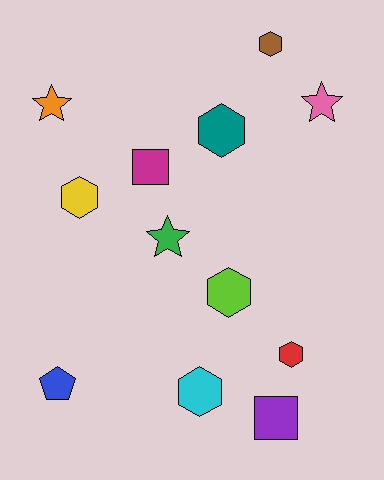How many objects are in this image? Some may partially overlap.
There are 12 objects.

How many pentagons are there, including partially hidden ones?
There is 1 pentagon.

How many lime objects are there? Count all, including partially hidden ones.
There is 1 lime object.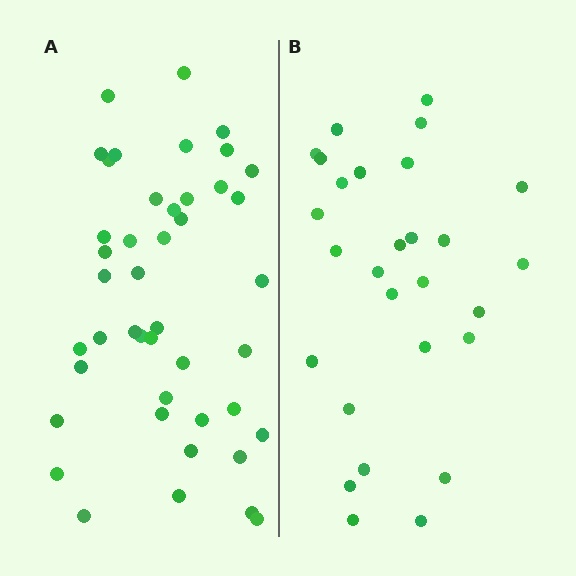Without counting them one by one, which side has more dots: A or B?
Region A (the left region) has more dots.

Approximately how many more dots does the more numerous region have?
Region A has approximately 15 more dots than region B.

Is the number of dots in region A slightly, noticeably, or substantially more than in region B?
Region A has substantially more. The ratio is roughly 1.6 to 1.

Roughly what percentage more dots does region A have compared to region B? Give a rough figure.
About 55% more.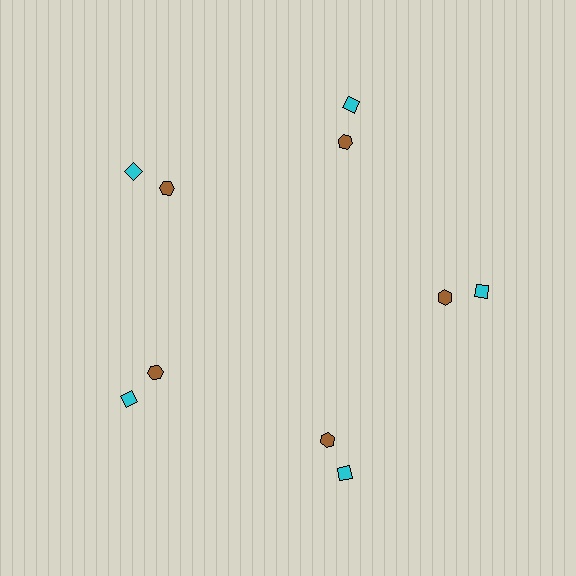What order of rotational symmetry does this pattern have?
This pattern has 5-fold rotational symmetry.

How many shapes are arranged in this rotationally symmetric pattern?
There are 10 shapes, arranged in 5 groups of 2.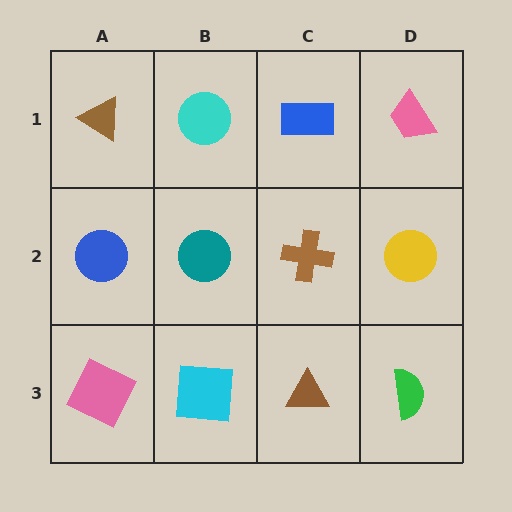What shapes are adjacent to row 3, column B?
A teal circle (row 2, column B), a pink square (row 3, column A), a brown triangle (row 3, column C).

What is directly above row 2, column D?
A pink trapezoid.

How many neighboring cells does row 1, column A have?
2.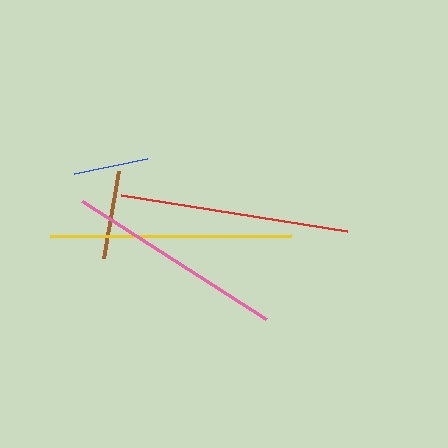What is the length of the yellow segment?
The yellow segment is approximately 241 pixels long.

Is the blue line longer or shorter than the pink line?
The pink line is longer than the blue line.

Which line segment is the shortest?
The blue line is the shortest at approximately 74 pixels.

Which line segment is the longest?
The yellow line is the longest at approximately 241 pixels.